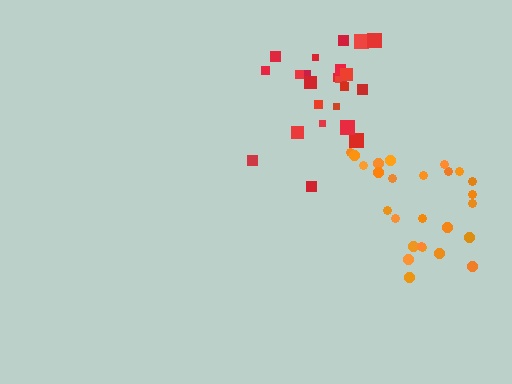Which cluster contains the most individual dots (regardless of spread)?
Orange (26).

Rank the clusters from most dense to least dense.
red, orange.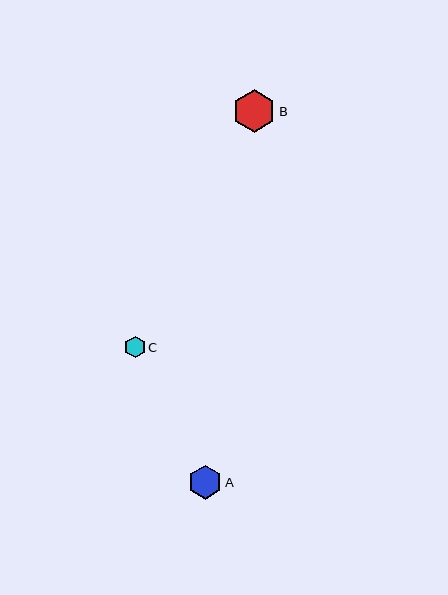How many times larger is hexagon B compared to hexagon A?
Hexagon B is approximately 1.3 times the size of hexagon A.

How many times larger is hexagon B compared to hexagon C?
Hexagon B is approximately 2.1 times the size of hexagon C.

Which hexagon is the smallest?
Hexagon C is the smallest with a size of approximately 21 pixels.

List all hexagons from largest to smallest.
From largest to smallest: B, A, C.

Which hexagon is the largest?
Hexagon B is the largest with a size of approximately 43 pixels.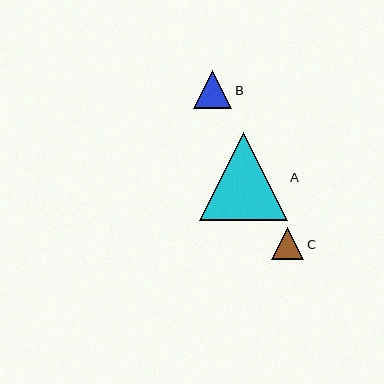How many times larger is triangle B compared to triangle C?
Triangle B is approximately 1.2 times the size of triangle C.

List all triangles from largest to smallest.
From largest to smallest: A, B, C.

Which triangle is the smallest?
Triangle C is the smallest with a size of approximately 32 pixels.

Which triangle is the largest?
Triangle A is the largest with a size of approximately 88 pixels.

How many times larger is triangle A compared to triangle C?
Triangle A is approximately 2.8 times the size of triangle C.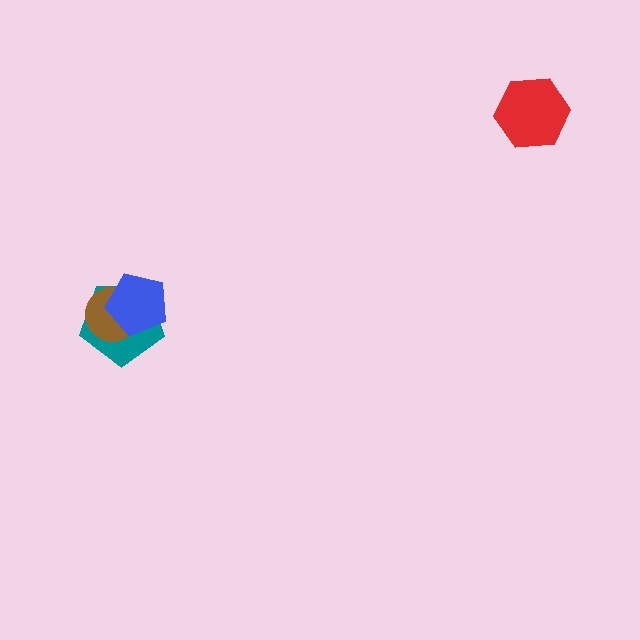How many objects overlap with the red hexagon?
0 objects overlap with the red hexagon.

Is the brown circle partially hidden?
Yes, it is partially covered by another shape.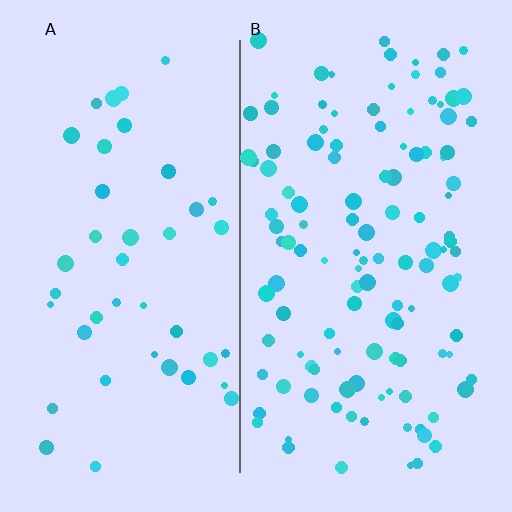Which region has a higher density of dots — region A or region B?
B (the right).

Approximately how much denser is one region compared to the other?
Approximately 2.8× — region B over region A.